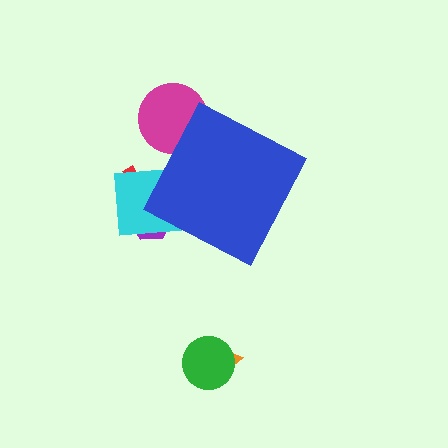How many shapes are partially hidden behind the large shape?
4 shapes are partially hidden.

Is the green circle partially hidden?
No, the green circle is fully visible.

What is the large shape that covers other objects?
A blue diamond.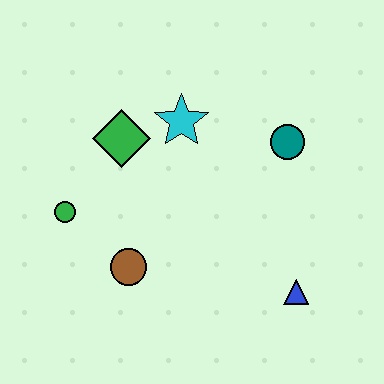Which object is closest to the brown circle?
The green circle is closest to the brown circle.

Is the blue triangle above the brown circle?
No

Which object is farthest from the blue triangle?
The green circle is farthest from the blue triangle.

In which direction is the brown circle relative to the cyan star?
The brown circle is below the cyan star.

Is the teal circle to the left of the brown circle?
No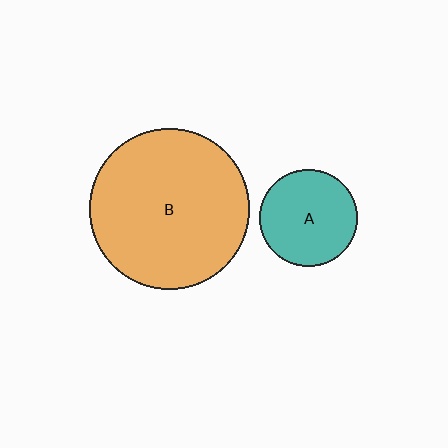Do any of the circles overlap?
No, none of the circles overlap.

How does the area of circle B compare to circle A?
Approximately 2.7 times.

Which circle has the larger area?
Circle B (orange).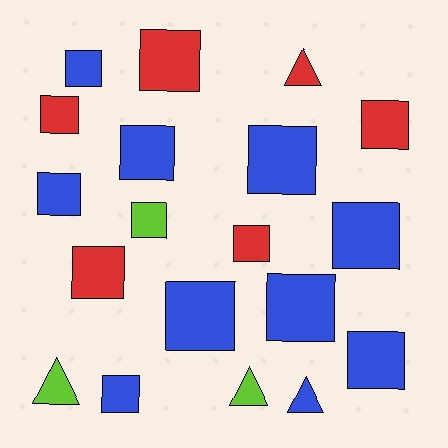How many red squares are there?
There are 5 red squares.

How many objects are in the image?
There are 19 objects.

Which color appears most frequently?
Blue, with 10 objects.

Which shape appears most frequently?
Square, with 15 objects.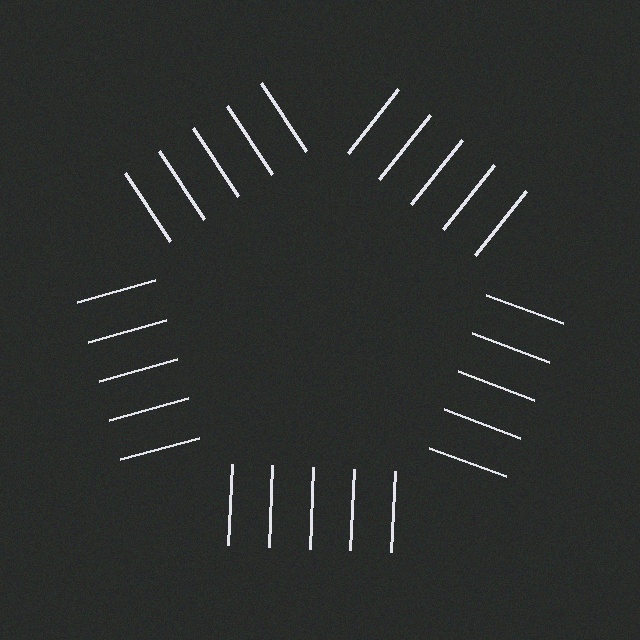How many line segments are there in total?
25 — 5 along each of the 5 edges.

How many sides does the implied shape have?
5 sides — the line-ends trace a pentagon.